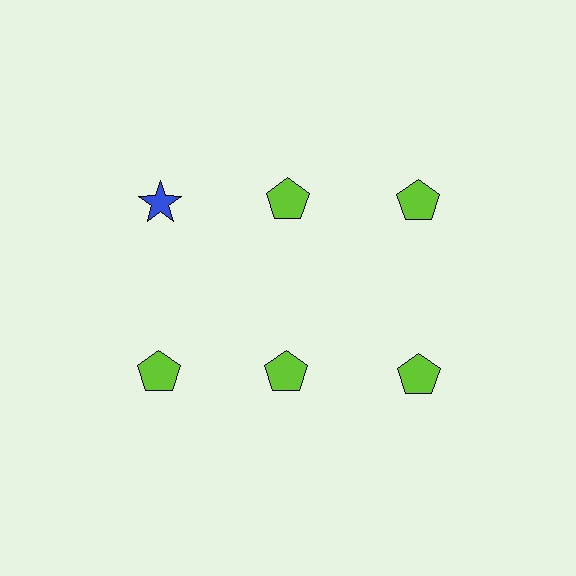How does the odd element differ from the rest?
It differs in both color (blue instead of lime) and shape (star instead of pentagon).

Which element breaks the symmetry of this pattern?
The blue star in the top row, leftmost column breaks the symmetry. All other shapes are lime pentagons.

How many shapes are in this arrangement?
There are 6 shapes arranged in a grid pattern.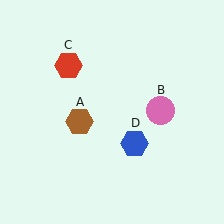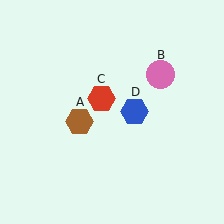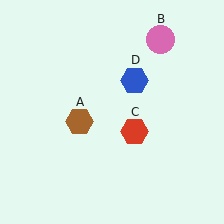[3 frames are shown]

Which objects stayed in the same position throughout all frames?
Brown hexagon (object A) remained stationary.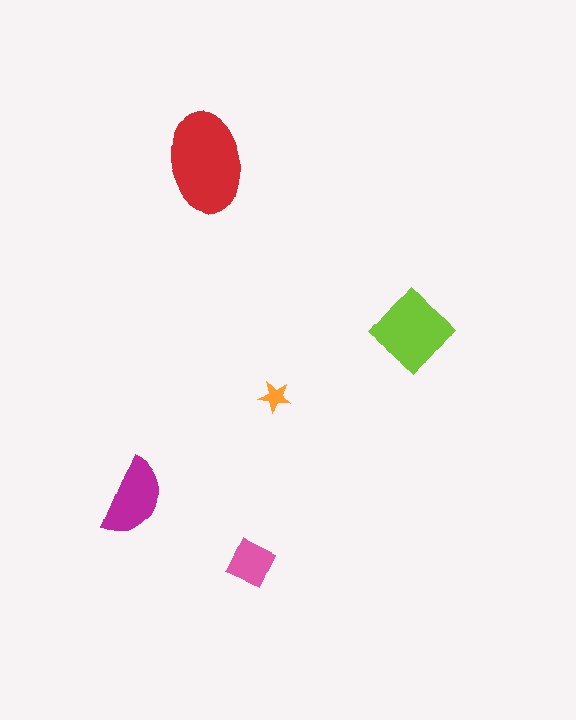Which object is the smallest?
The orange star.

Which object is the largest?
The red ellipse.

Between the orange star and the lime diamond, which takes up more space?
The lime diamond.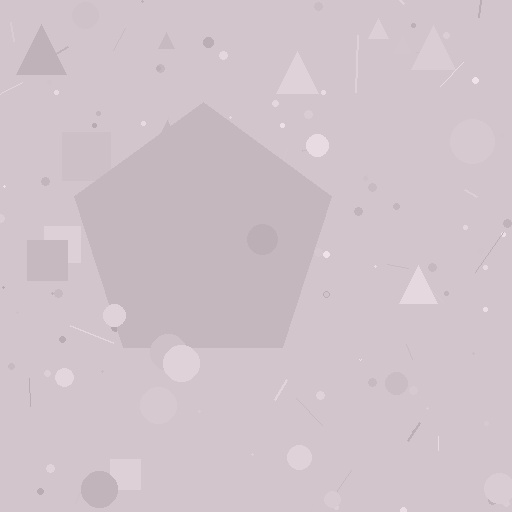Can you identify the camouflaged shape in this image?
The camouflaged shape is a pentagon.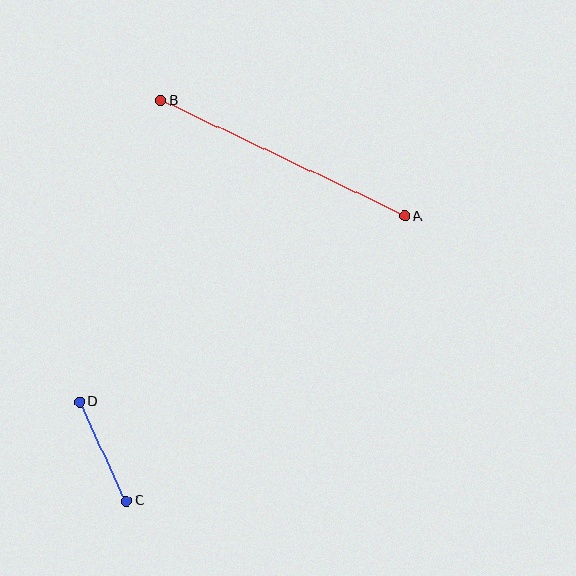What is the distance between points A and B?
The distance is approximately 270 pixels.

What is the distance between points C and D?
The distance is approximately 109 pixels.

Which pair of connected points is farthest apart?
Points A and B are farthest apart.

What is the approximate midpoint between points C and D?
The midpoint is at approximately (103, 451) pixels.